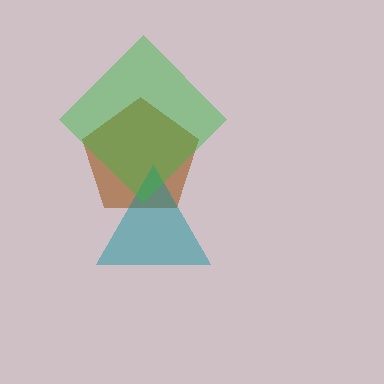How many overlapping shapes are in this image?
There are 3 overlapping shapes in the image.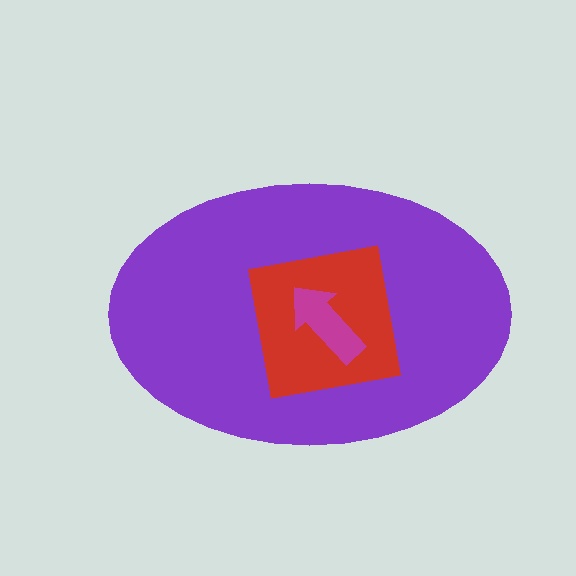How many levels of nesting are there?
3.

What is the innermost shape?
The magenta arrow.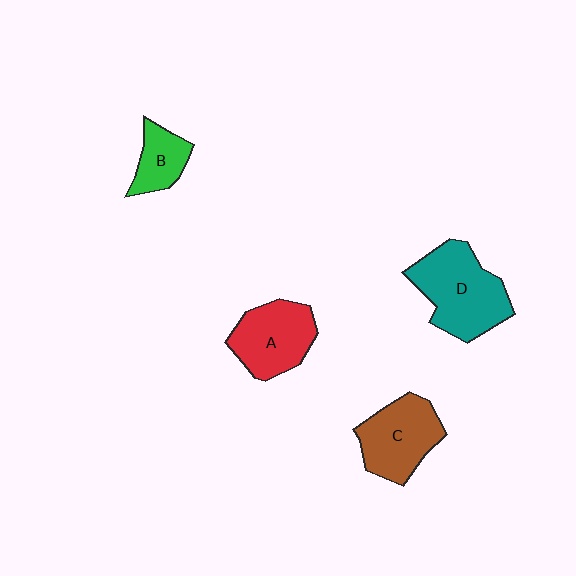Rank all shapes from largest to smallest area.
From largest to smallest: D (teal), C (brown), A (red), B (green).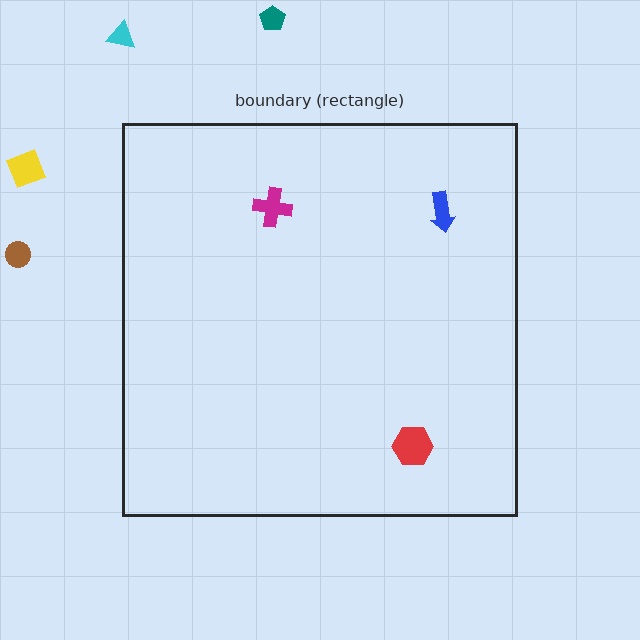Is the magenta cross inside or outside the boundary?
Inside.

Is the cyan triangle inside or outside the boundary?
Outside.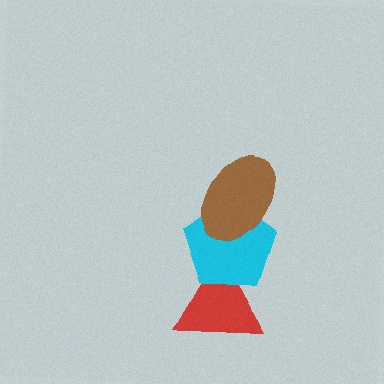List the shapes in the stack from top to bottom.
From top to bottom: the brown ellipse, the cyan pentagon, the red triangle.